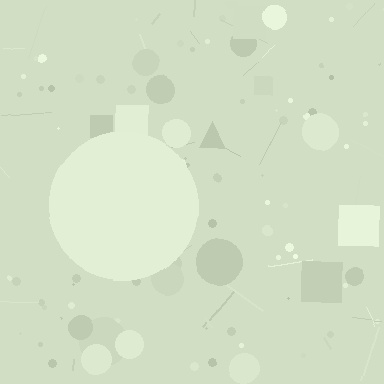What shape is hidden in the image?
A circle is hidden in the image.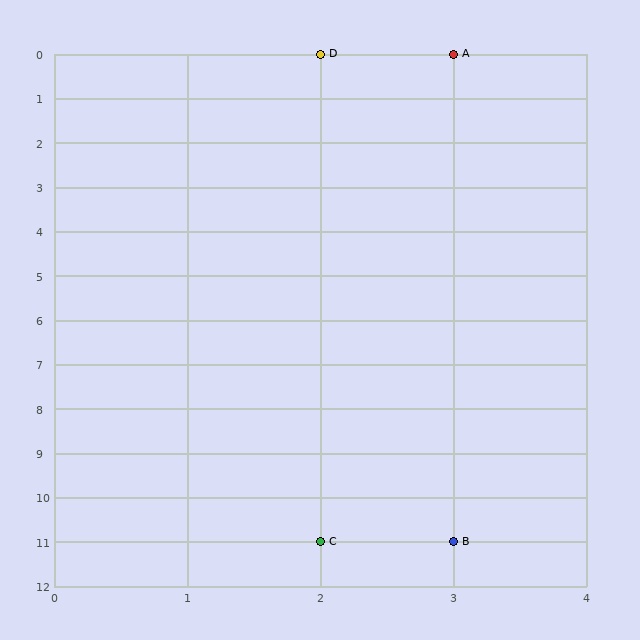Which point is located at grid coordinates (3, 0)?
Point A is at (3, 0).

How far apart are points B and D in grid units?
Points B and D are 1 column and 11 rows apart (about 11.0 grid units diagonally).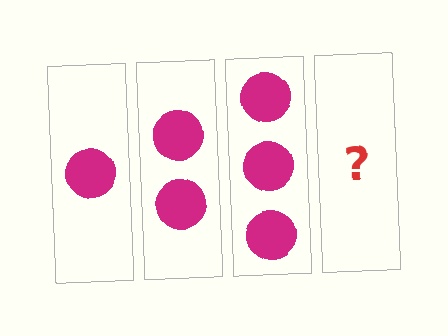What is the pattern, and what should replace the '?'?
The pattern is that each step adds one more circle. The '?' should be 4 circles.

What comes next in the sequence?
The next element should be 4 circles.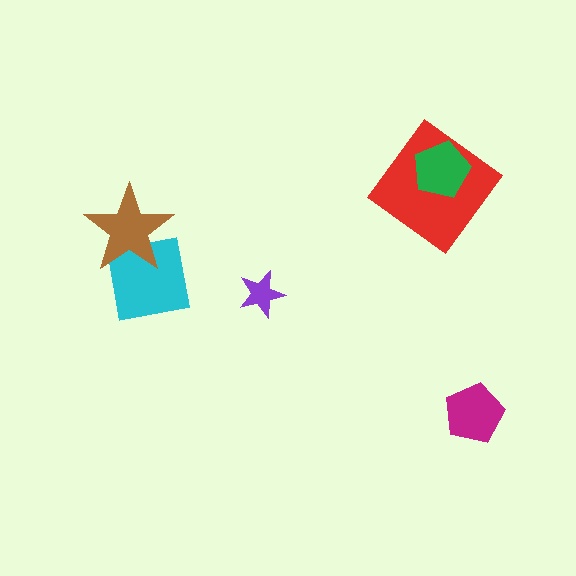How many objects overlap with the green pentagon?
1 object overlaps with the green pentagon.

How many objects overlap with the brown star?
1 object overlaps with the brown star.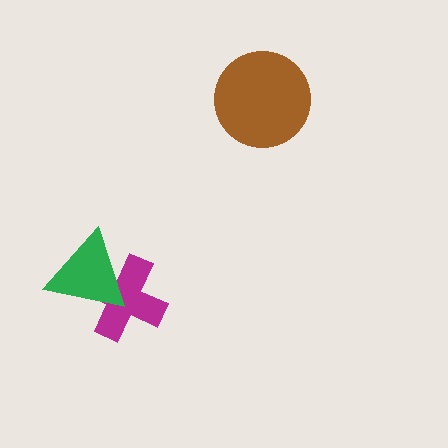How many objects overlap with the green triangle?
1 object overlaps with the green triangle.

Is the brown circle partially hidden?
No, no other shape covers it.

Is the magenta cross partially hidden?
Yes, it is partially covered by another shape.